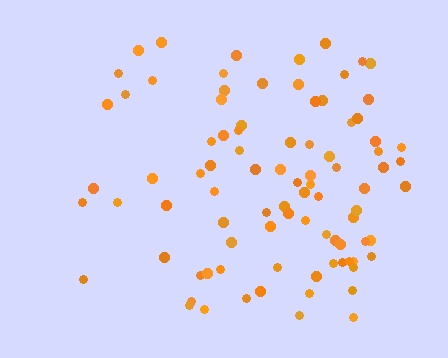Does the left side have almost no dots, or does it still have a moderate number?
Still a moderate number, just noticeably fewer than the right.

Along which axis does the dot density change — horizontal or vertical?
Horizontal.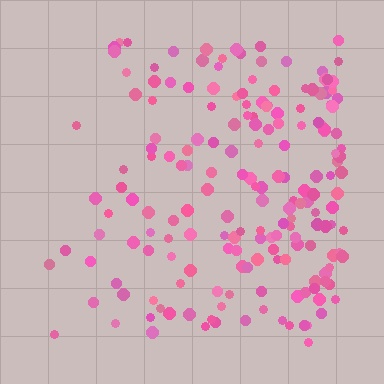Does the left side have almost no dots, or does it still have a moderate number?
Still a moderate number, just noticeably fewer than the right.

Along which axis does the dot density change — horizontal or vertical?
Horizontal.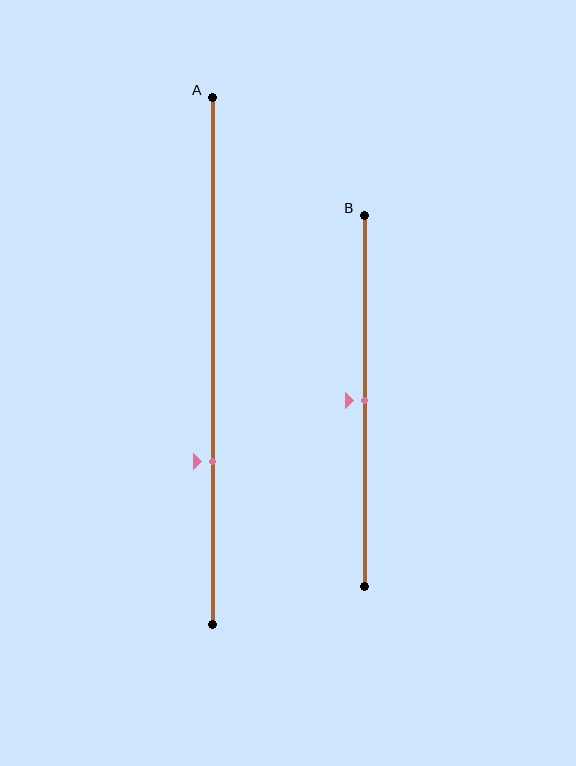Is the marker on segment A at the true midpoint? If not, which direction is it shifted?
No, the marker on segment A is shifted downward by about 19% of the segment length.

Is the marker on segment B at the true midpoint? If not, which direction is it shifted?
Yes, the marker on segment B is at the true midpoint.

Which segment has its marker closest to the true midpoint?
Segment B has its marker closest to the true midpoint.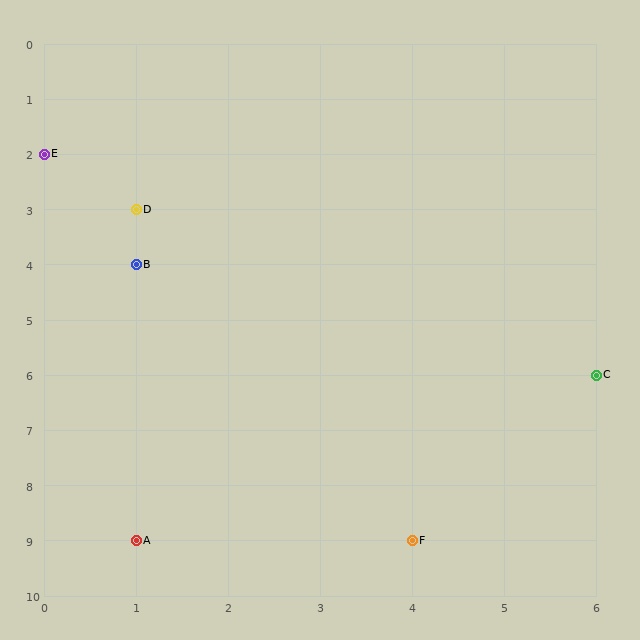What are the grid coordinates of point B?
Point B is at grid coordinates (1, 4).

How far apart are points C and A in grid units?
Points C and A are 5 columns and 3 rows apart (about 5.8 grid units diagonally).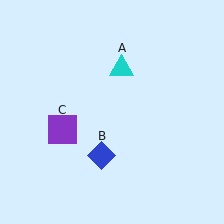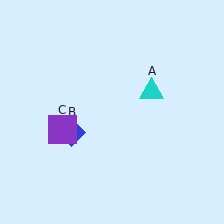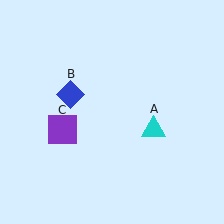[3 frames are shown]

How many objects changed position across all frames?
2 objects changed position: cyan triangle (object A), blue diamond (object B).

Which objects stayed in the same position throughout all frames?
Purple square (object C) remained stationary.